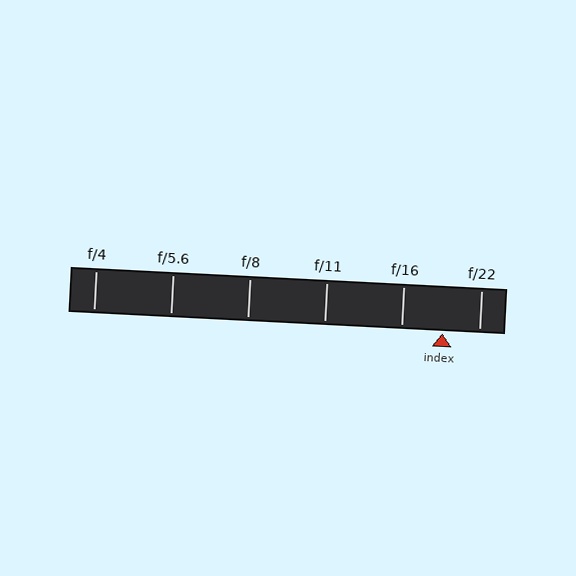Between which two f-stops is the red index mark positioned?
The index mark is between f/16 and f/22.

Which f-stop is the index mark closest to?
The index mark is closest to f/22.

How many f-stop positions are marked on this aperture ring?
There are 6 f-stop positions marked.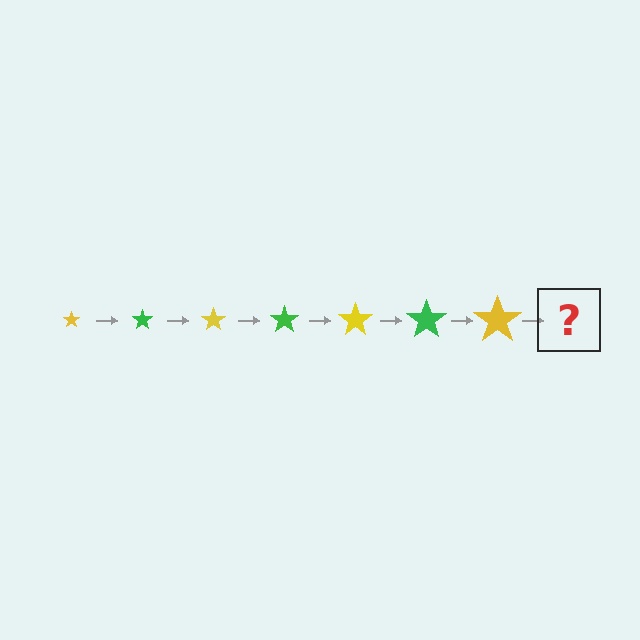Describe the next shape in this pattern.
It should be a green star, larger than the previous one.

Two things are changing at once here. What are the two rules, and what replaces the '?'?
The two rules are that the star grows larger each step and the color cycles through yellow and green. The '?' should be a green star, larger than the previous one.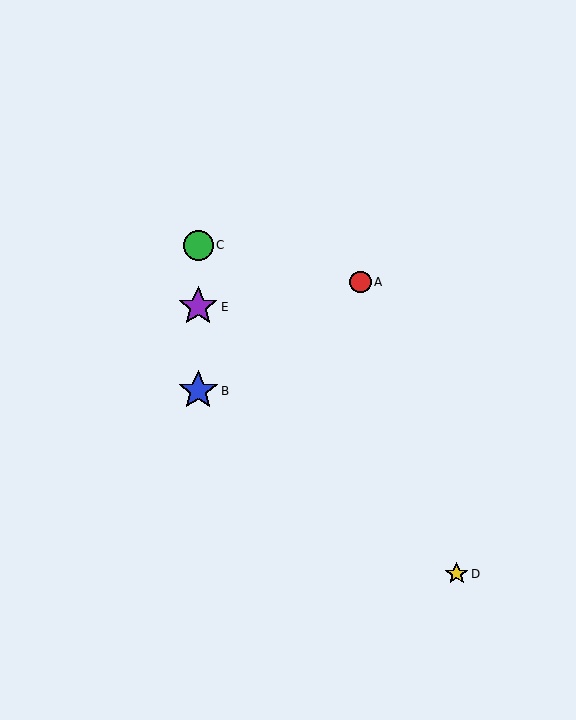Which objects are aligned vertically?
Objects B, C, E are aligned vertically.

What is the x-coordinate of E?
Object E is at x≈198.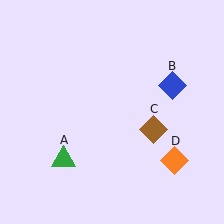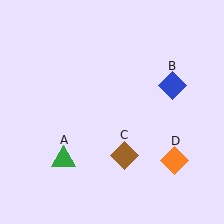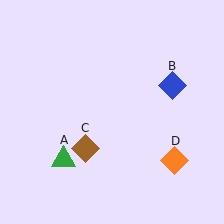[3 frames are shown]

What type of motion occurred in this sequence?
The brown diamond (object C) rotated clockwise around the center of the scene.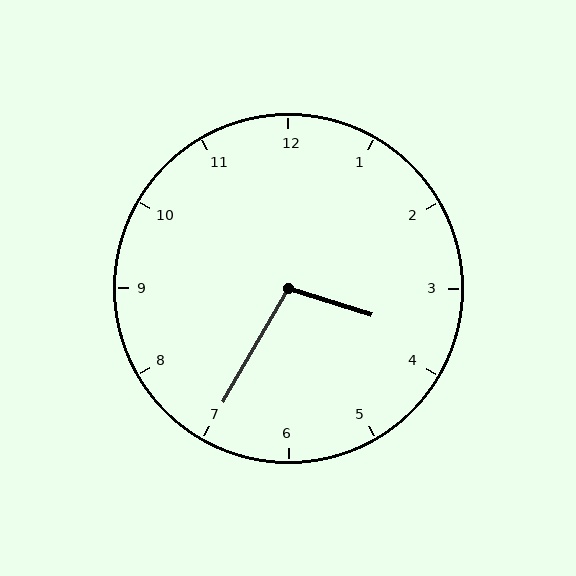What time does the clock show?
3:35.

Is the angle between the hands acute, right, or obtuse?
It is obtuse.